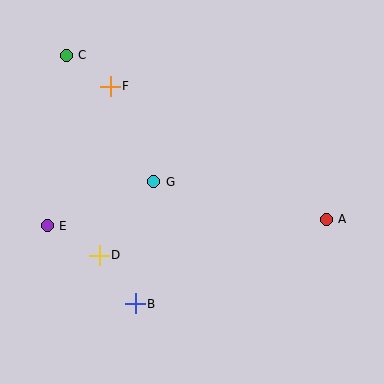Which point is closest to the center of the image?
Point G at (154, 182) is closest to the center.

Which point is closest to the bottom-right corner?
Point A is closest to the bottom-right corner.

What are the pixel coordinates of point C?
Point C is at (66, 55).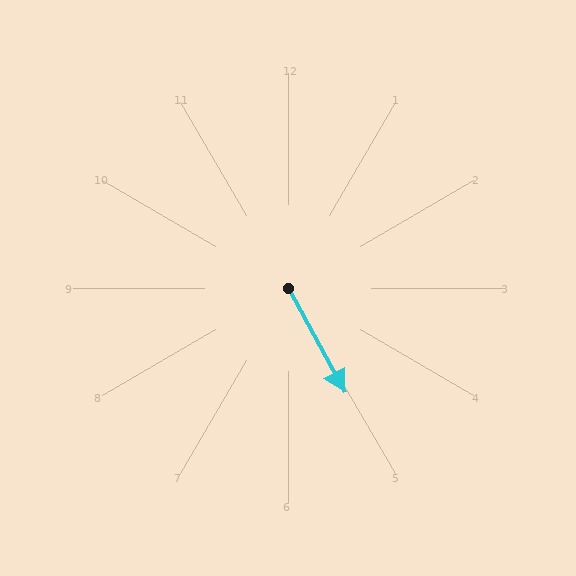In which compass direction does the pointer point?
Southeast.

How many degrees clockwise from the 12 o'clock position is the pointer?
Approximately 152 degrees.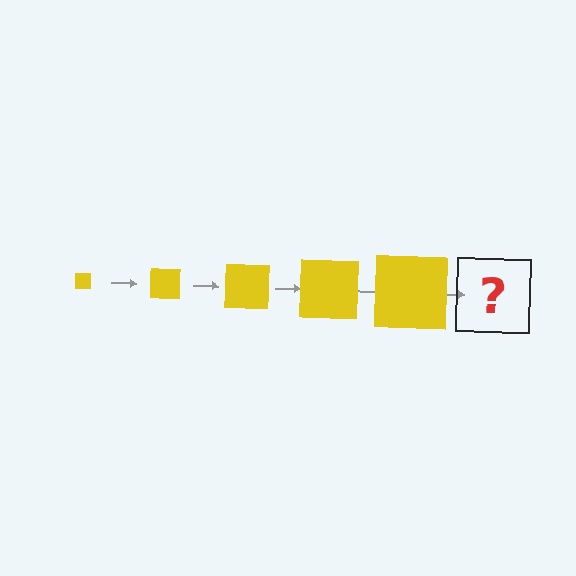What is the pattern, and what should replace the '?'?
The pattern is that the square gets progressively larger each step. The '?' should be a yellow square, larger than the previous one.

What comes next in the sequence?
The next element should be a yellow square, larger than the previous one.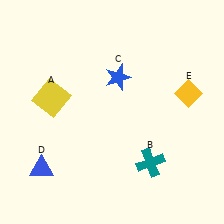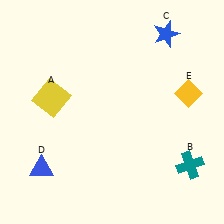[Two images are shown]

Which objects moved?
The objects that moved are: the teal cross (B), the blue star (C).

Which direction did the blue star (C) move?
The blue star (C) moved right.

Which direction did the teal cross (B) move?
The teal cross (B) moved right.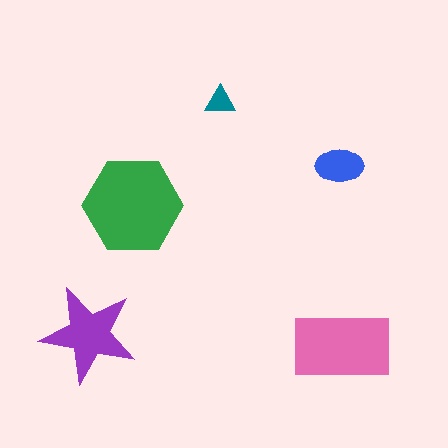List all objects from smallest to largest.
The teal triangle, the blue ellipse, the purple star, the pink rectangle, the green hexagon.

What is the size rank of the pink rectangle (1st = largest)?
2nd.